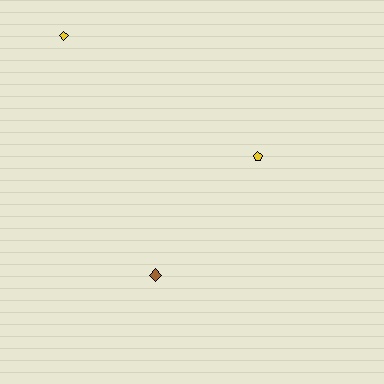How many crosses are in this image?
There are no crosses.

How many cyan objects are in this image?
There are no cyan objects.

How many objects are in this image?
There are 3 objects.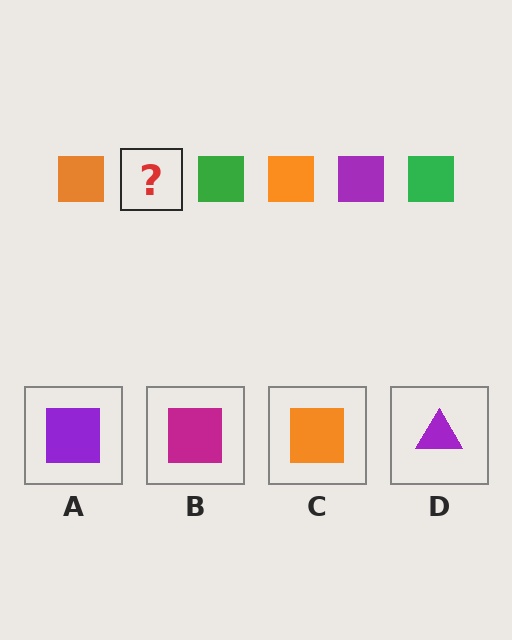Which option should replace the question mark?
Option A.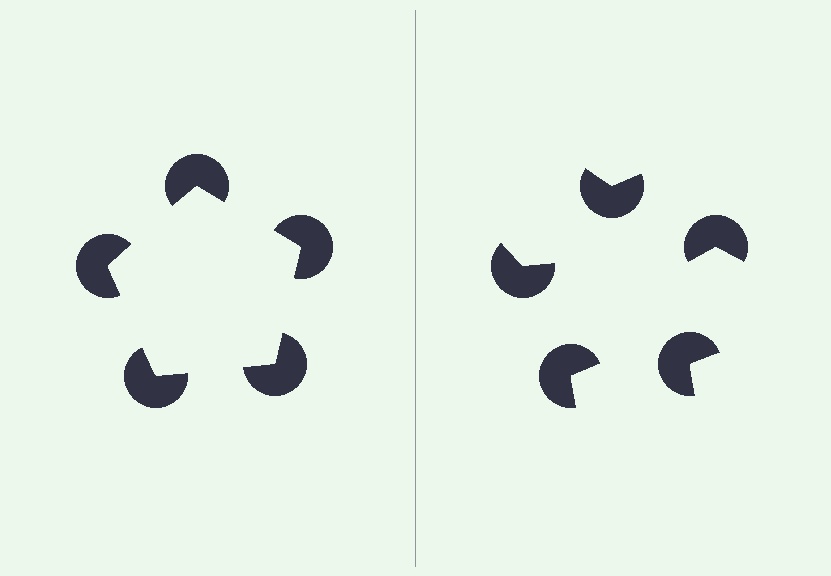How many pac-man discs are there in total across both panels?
10 — 5 on each side.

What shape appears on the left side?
An illusory pentagon.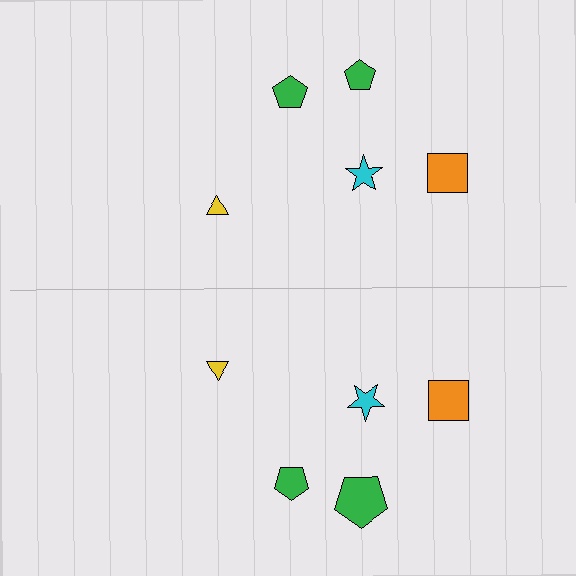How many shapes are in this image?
There are 10 shapes in this image.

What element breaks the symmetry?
The green pentagon on the bottom side has a different size than its mirror counterpart.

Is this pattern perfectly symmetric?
No, the pattern is not perfectly symmetric. The green pentagon on the bottom side has a different size than its mirror counterpart.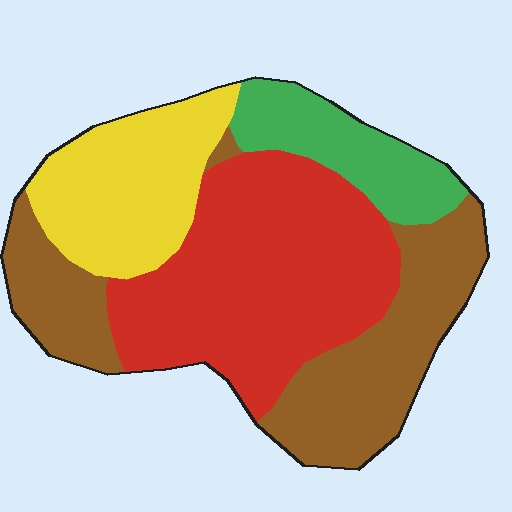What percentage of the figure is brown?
Brown covers around 30% of the figure.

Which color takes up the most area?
Red, at roughly 40%.